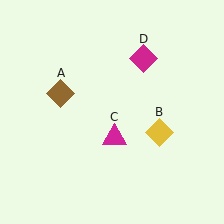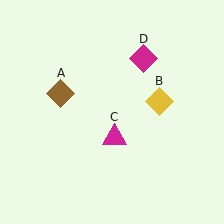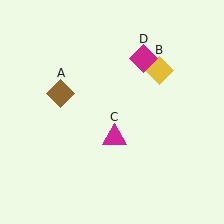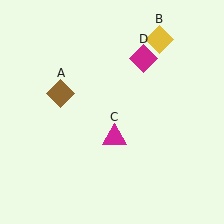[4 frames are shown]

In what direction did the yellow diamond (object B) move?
The yellow diamond (object B) moved up.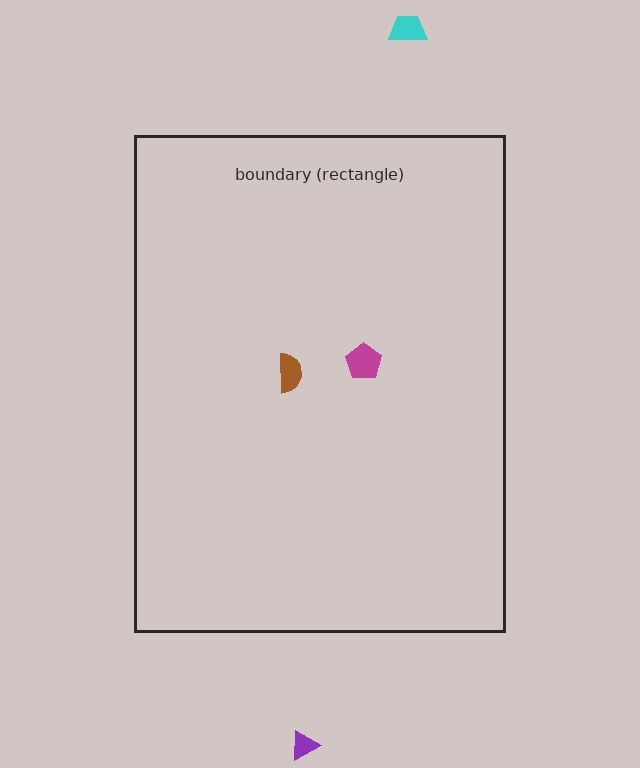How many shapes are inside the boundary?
2 inside, 2 outside.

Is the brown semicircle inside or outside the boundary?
Inside.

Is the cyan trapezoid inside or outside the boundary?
Outside.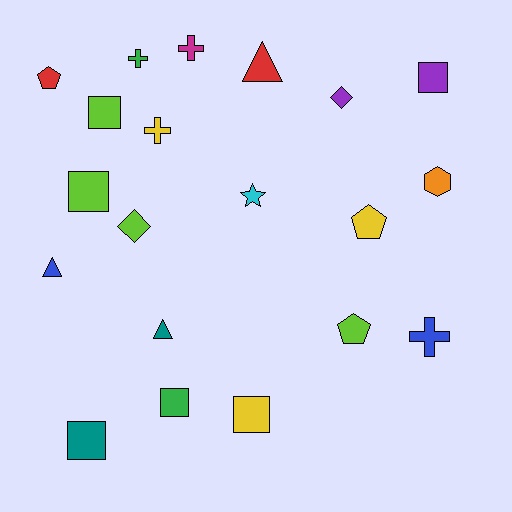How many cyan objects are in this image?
There is 1 cyan object.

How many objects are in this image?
There are 20 objects.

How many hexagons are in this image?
There is 1 hexagon.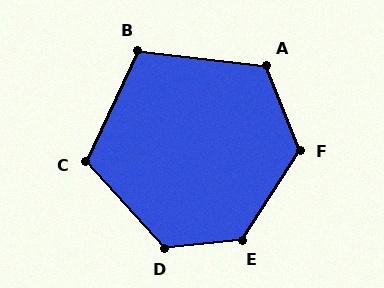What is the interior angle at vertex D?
Approximately 126 degrees (obtuse).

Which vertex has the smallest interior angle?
B, at approximately 109 degrees.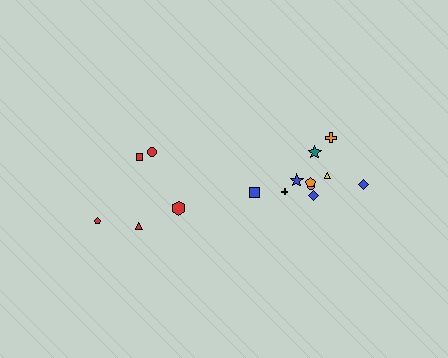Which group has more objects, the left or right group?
The right group.